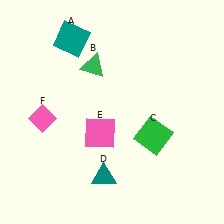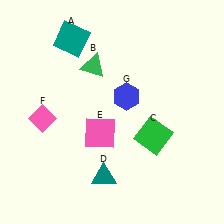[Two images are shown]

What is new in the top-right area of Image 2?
A blue hexagon (G) was added in the top-right area of Image 2.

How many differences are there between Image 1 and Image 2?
There is 1 difference between the two images.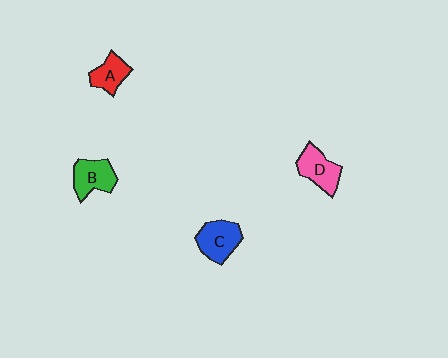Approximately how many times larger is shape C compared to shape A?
Approximately 1.4 times.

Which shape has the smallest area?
Shape A (red).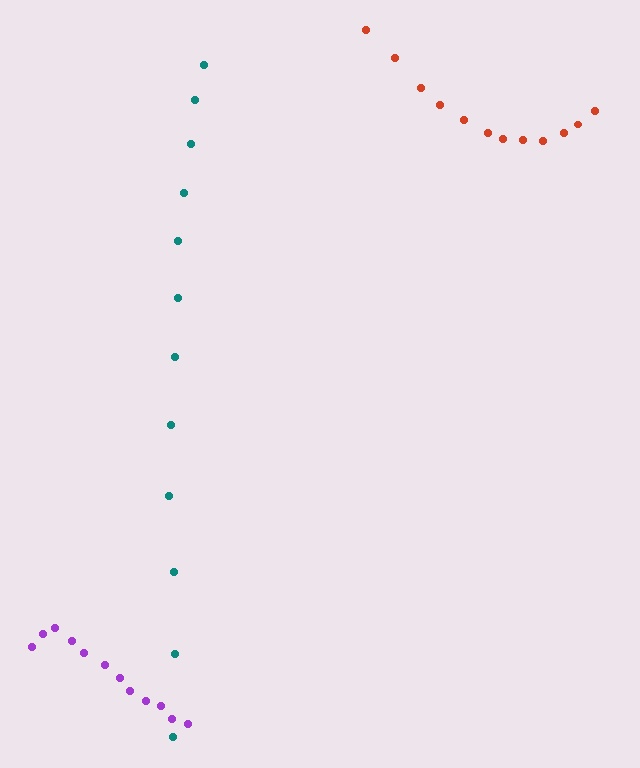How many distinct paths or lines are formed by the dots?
There are 3 distinct paths.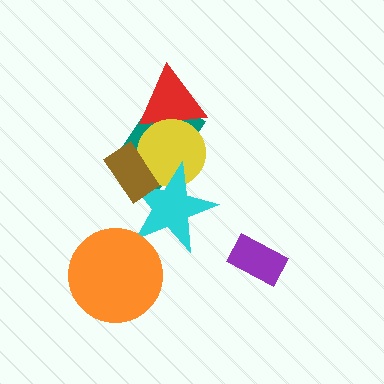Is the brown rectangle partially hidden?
No, no other shape covers it.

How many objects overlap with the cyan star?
3 objects overlap with the cyan star.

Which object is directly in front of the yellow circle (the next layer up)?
The cyan star is directly in front of the yellow circle.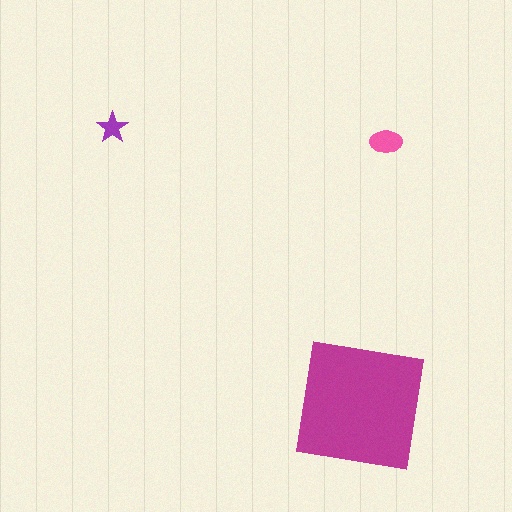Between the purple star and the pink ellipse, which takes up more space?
The pink ellipse.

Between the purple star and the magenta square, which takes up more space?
The magenta square.